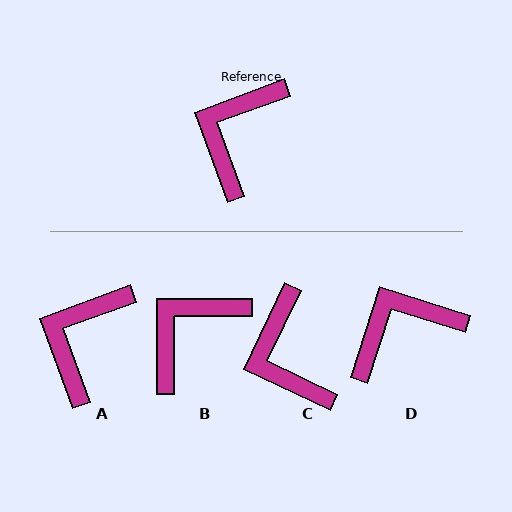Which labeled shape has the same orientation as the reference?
A.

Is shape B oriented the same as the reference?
No, it is off by about 20 degrees.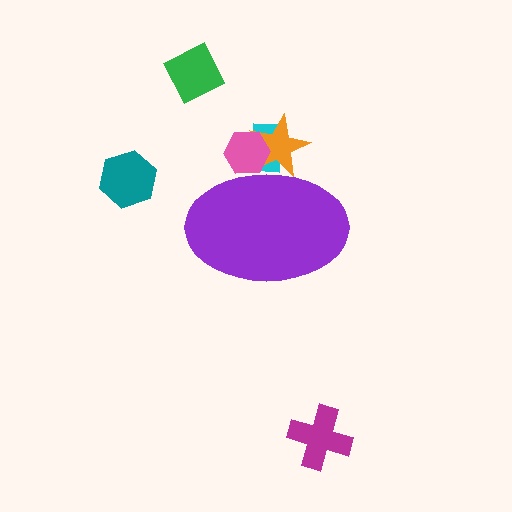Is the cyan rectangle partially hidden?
Yes, the cyan rectangle is partially hidden behind the purple ellipse.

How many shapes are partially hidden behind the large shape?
3 shapes are partially hidden.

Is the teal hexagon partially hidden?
No, the teal hexagon is fully visible.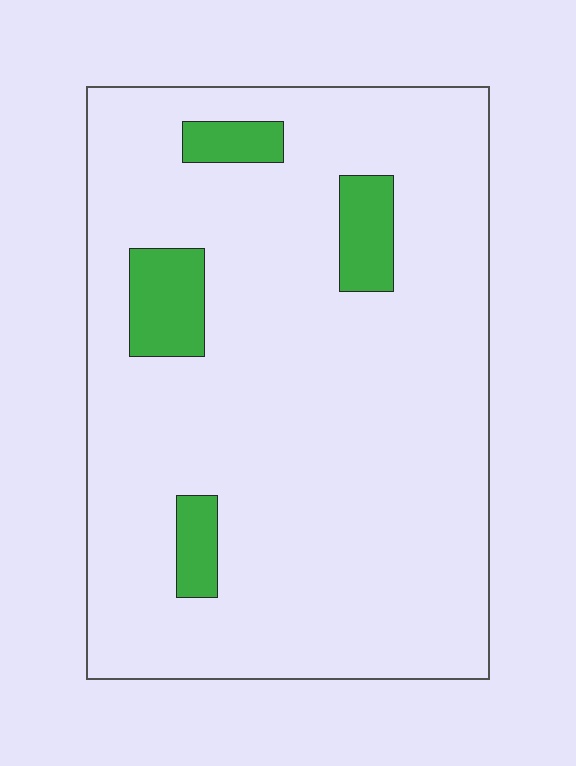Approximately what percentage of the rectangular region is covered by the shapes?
Approximately 10%.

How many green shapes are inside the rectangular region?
4.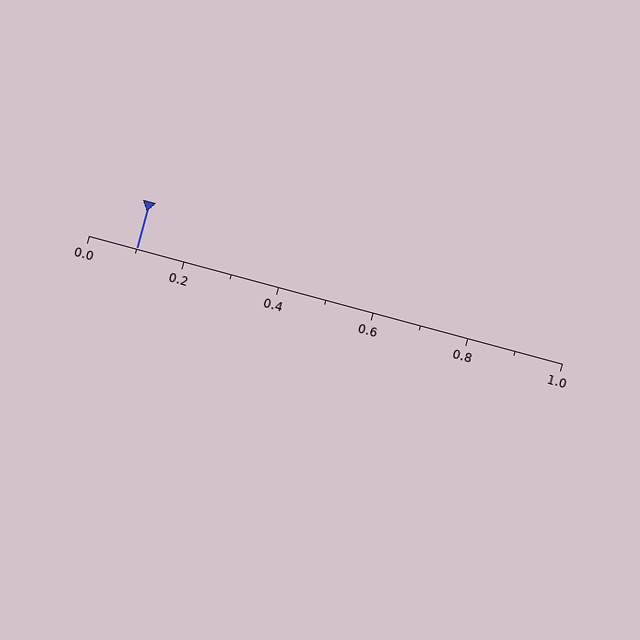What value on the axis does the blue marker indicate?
The marker indicates approximately 0.1.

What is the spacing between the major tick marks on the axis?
The major ticks are spaced 0.2 apart.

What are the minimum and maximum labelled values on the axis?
The axis runs from 0.0 to 1.0.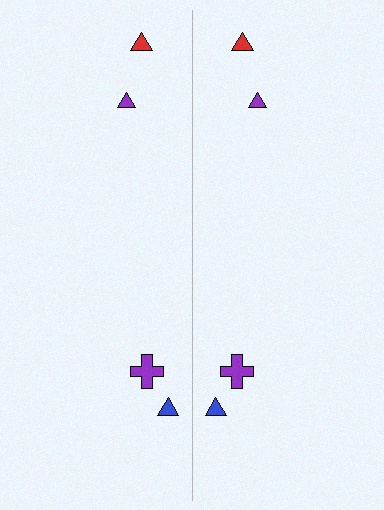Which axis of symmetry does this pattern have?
The pattern has a vertical axis of symmetry running through the center of the image.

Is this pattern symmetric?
Yes, this pattern has bilateral (reflection) symmetry.